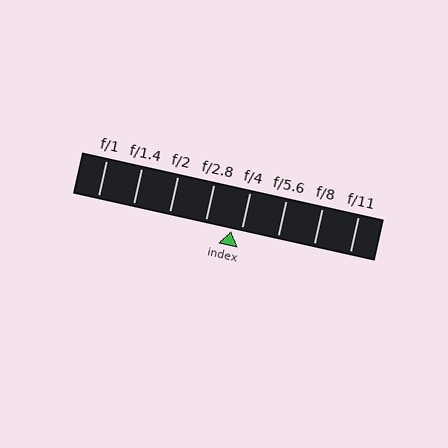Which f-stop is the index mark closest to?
The index mark is closest to f/4.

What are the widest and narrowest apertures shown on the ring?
The widest aperture shown is f/1 and the narrowest is f/11.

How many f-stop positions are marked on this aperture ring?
There are 8 f-stop positions marked.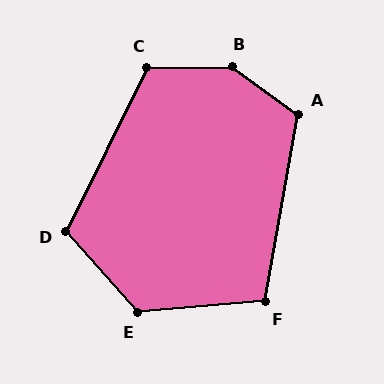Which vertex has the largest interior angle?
B, at approximately 143 degrees.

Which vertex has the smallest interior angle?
F, at approximately 105 degrees.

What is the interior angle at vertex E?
Approximately 127 degrees (obtuse).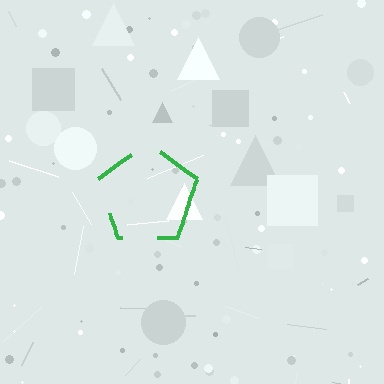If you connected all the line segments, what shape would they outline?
They would outline a pentagon.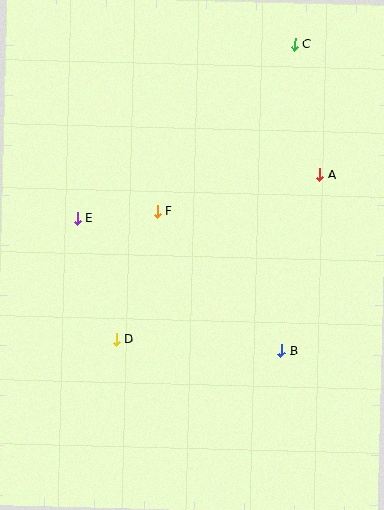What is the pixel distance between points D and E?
The distance between D and E is 127 pixels.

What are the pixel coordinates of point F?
Point F is at (158, 212).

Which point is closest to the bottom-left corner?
Point D is closest to the bottom-left corner.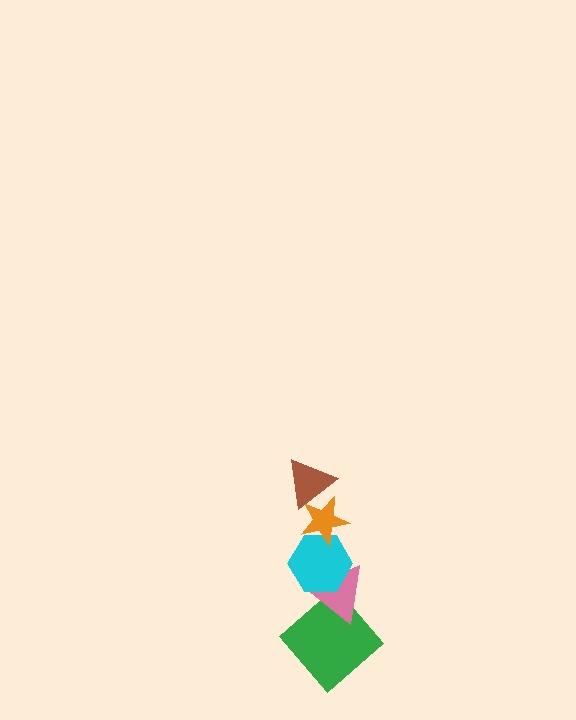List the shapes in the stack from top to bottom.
From top to bottom: the brown triangle, the orange star, the cyan hexagon, the pink triangle, the green diamond.